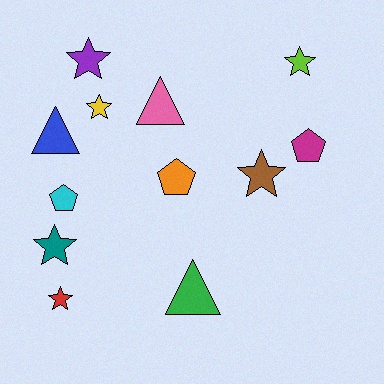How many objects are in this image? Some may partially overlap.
There are 12 objects.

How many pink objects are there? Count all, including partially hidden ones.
There is 1 pink object.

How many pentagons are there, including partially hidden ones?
There are 3 pentagons.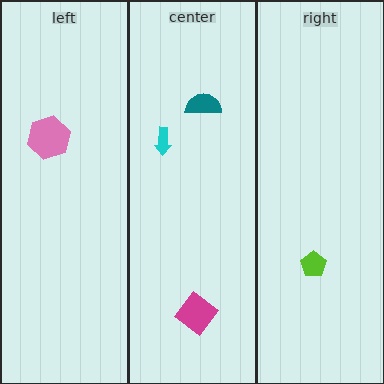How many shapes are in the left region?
1.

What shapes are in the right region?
The lime pentagon.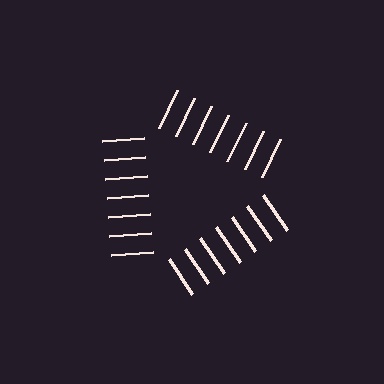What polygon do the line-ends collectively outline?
An illusory triangle — the line segments terminate on its edges but no continuous stroke is drawn.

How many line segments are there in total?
21 — 7 along each of the 3 edges.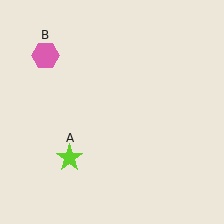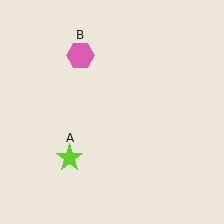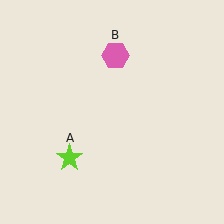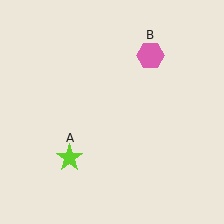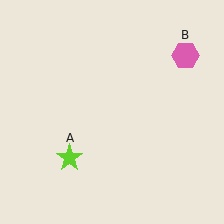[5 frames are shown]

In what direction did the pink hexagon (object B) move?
The pink hexagon (object B) moved right.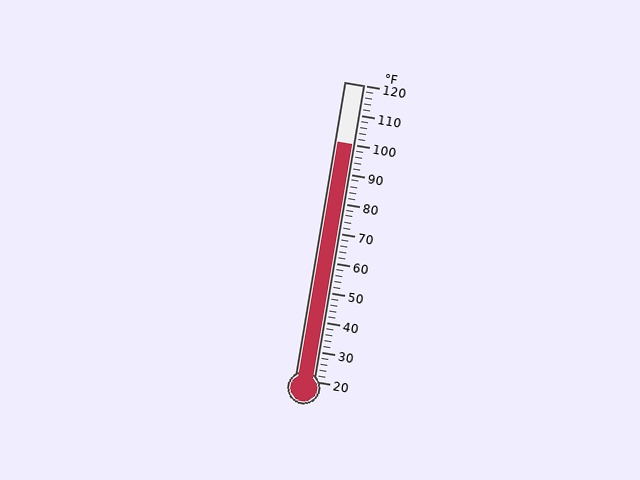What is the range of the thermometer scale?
The thermometer scale ranges from 20°F to 120°F.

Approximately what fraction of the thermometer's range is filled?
The thermometer is filled to approximately 80% of its range.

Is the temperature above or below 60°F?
The temperature is above 60°F.